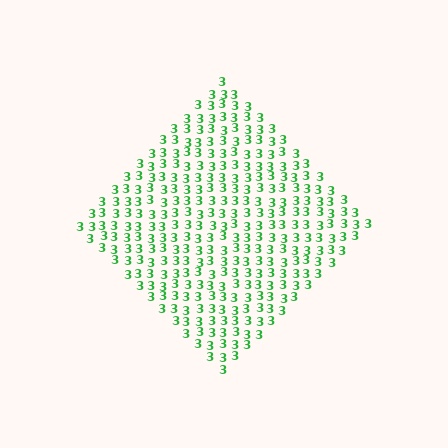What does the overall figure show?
The overall figure shows a diamond.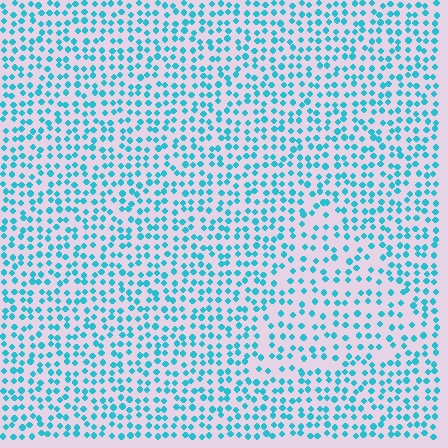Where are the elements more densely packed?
The elements are more densely packed outside the triangle boundary.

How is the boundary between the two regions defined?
The boundary is defined by a change in element density (approximately 1.5x ratio). All elements are the same color, size, and shape.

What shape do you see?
I see a triangle.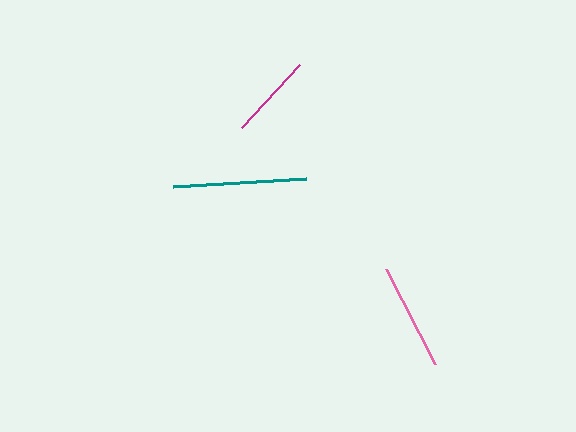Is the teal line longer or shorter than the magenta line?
The teal line is longer than the magenta line.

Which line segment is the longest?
The teal line is the longest at approximately 134 pixels.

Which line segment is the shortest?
The magenta line is the shortest at approximately 85 pixels.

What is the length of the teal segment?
The teal segment is approximately 134 pixels long.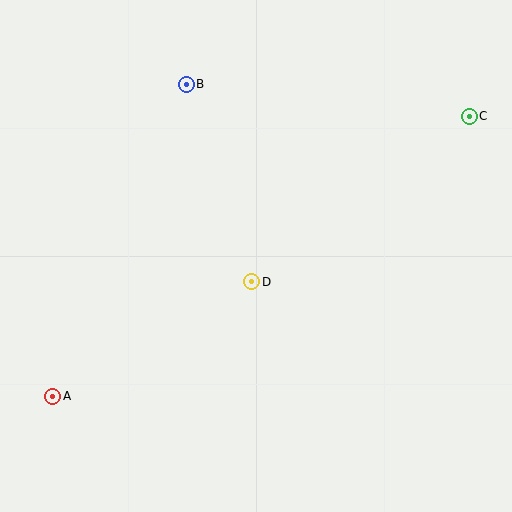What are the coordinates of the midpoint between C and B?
The midpoint between C and B is at (328, 100).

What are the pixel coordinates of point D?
Point D is at (252, 282).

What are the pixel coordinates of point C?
Point C is at (469, 117).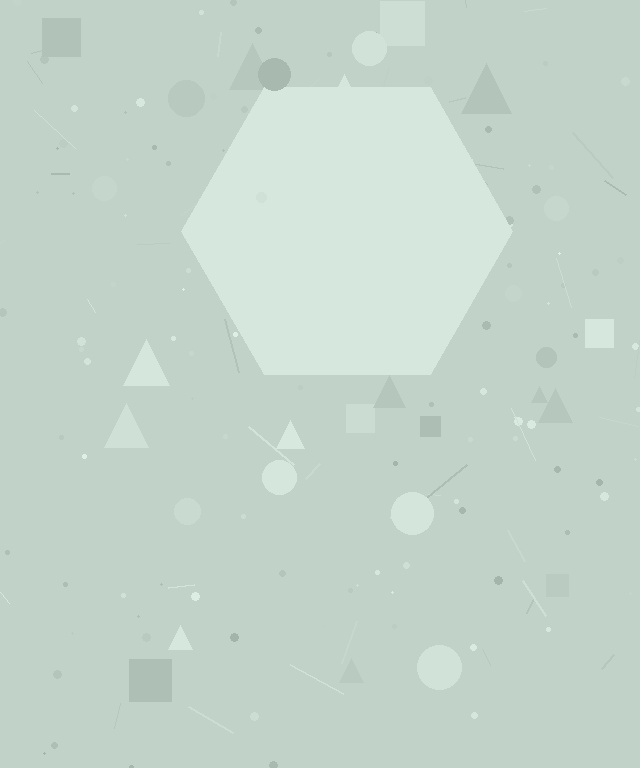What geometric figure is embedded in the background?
A hexagon is embedded in the background.